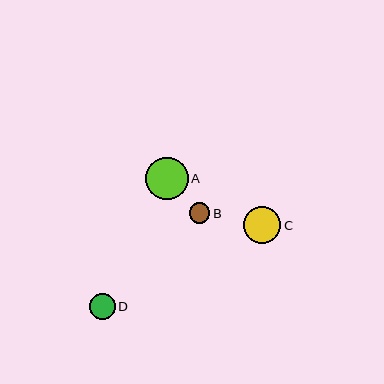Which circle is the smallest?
Circle B is the smallest with a size of approximately 21 pixels.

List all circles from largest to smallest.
From largest to smallest: A, C, D, B.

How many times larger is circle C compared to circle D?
Circle C is approximately 1.4 times the size of circle D.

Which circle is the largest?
Circle A is the largest with a size of approximately 42 pixels.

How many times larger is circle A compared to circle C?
Circle A is approximately 1.1 times the size of circle C.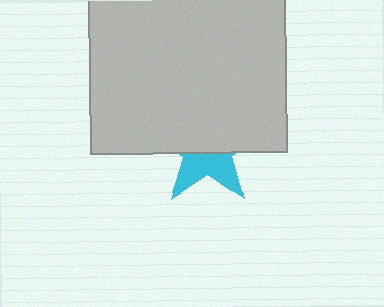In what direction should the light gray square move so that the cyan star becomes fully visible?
The light gray square should move up. That is the shortest direction to clear the overlap and leave the cyan star fully visible.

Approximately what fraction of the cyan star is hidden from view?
Roughly 60% of the cyan star is hidden behind the light gray square.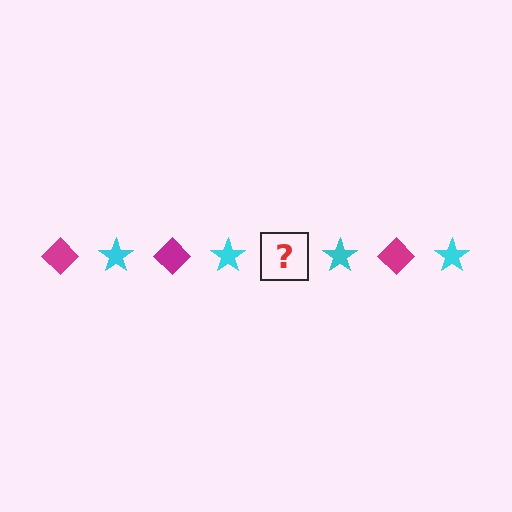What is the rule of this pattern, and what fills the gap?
The rule is that the pattern alternates between magenta diamond and cyan star. The gap should be filled with a magenta diamond.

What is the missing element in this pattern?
The missing element is a magenta diamond.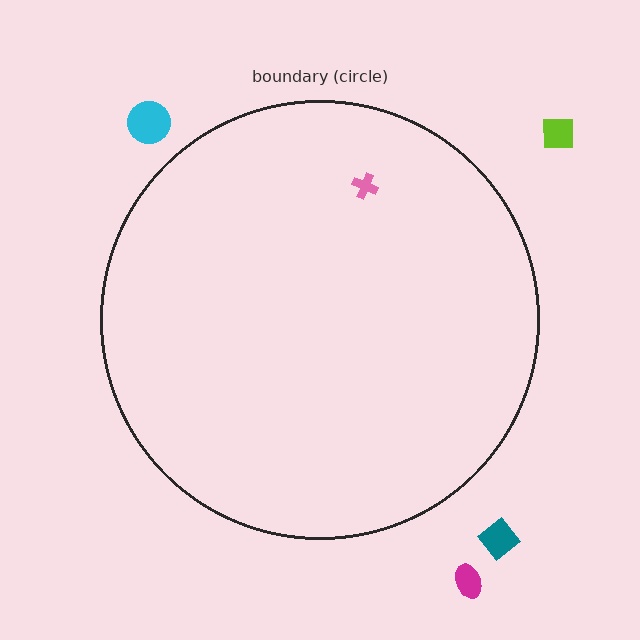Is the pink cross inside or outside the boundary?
Inside.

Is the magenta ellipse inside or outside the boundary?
Outside.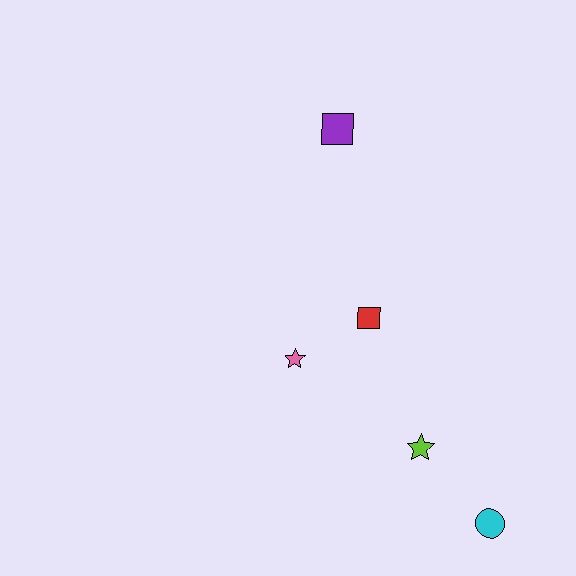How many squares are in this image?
There are 2 squares.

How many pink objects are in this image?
There is 1 pink object.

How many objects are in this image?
There are 5 objects.